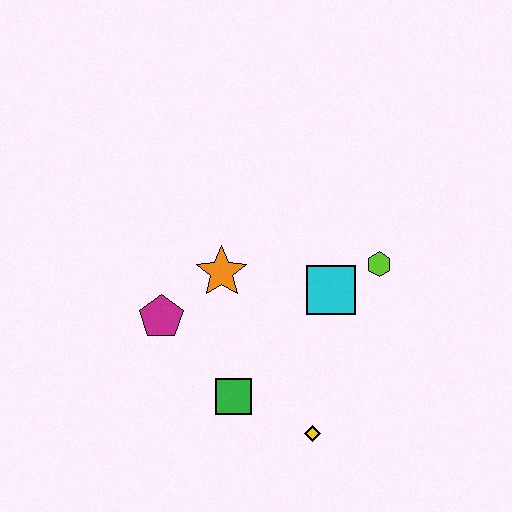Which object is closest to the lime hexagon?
The cyan square is closest to the lime hexagon.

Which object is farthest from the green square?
The lime hexagon is farthest from the green square.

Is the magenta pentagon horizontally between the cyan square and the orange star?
No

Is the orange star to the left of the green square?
Yes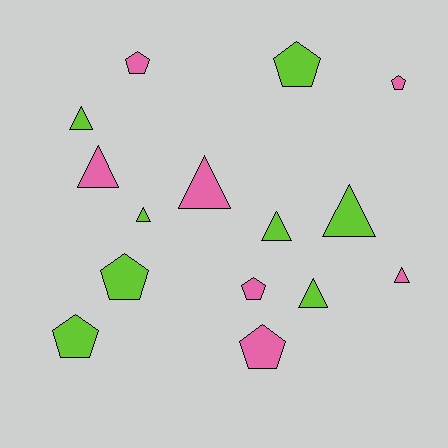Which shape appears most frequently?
Triangle, with 8 objects.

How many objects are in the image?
There are 15 objects.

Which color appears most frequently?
Lime, with 8 objects.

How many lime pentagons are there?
There are 3 lime pentagons.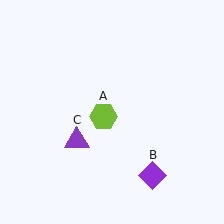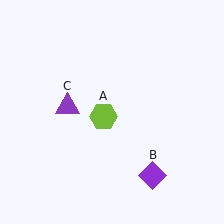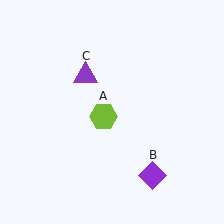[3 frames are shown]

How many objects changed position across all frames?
1 object changed position: purple triangle (object C).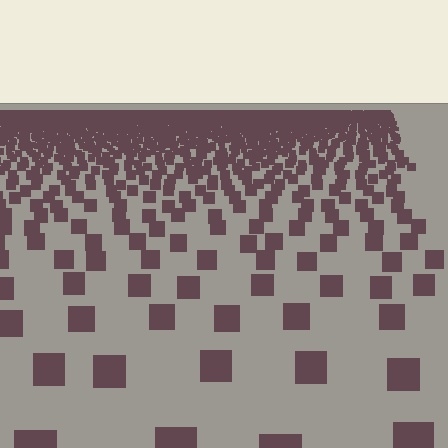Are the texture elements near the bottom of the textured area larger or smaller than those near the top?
Larger. Near the bottom, elements are closer to the viewer and appear at a bigger on-screen size.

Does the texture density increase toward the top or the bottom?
Density increases toward the top.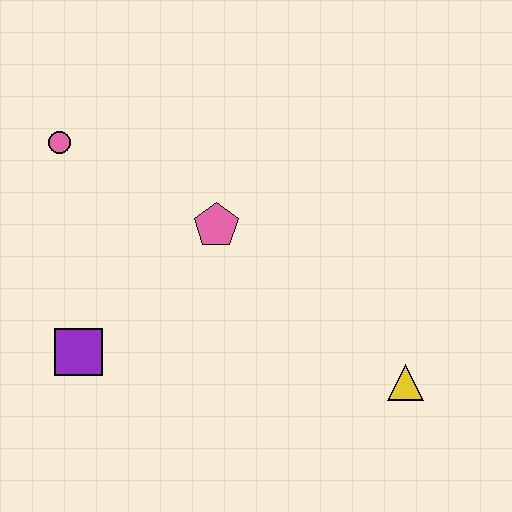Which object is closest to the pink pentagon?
The pink circle is closest to the pink pentagon.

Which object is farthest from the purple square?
The yellow triangle is farthest from the purple square.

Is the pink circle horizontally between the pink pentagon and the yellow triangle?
No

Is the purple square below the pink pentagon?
Yes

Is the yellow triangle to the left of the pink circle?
No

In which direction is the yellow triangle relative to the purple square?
The yellow triangle is to the right of the purple square.